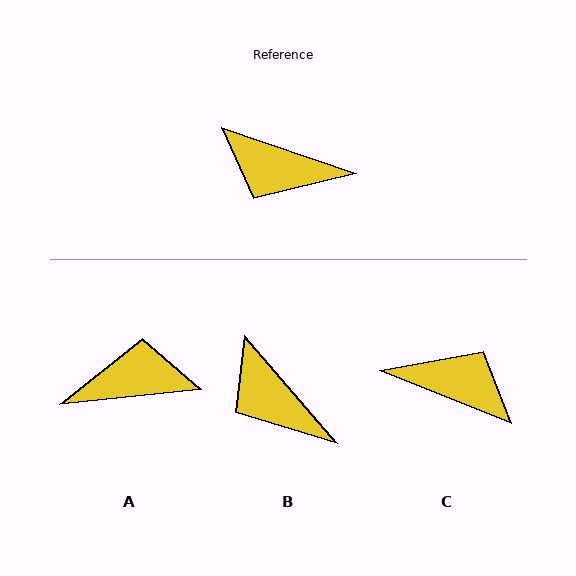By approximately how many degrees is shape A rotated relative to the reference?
Approximately 155 degrees clockwise.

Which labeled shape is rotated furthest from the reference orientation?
C, about 177 degrees away.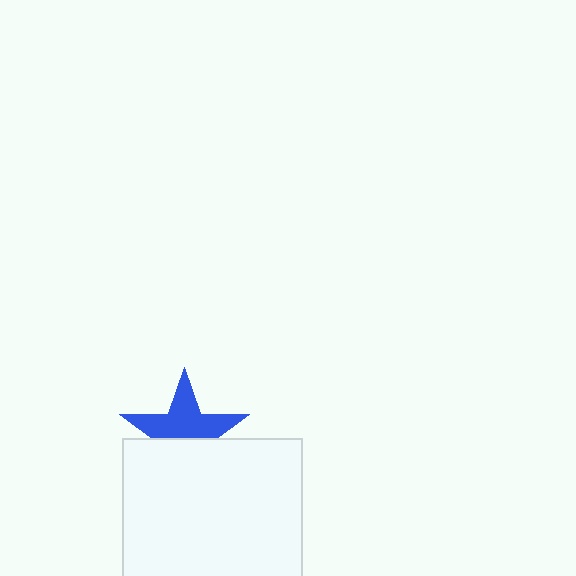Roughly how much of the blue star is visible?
About half of it is visible (roughly 57%).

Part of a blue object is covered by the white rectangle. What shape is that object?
It is a star.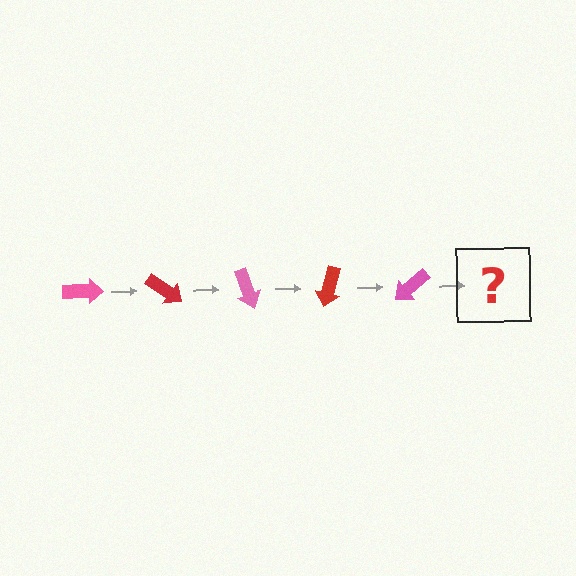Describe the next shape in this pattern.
It should be a red arrow, rotated 175 degrees from the start.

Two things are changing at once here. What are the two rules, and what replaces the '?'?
The two rules are that it rotates 35 degrees each step and the color cycles through pink and red. The '?' should be a red arrow, rotated 175 degrees from the start.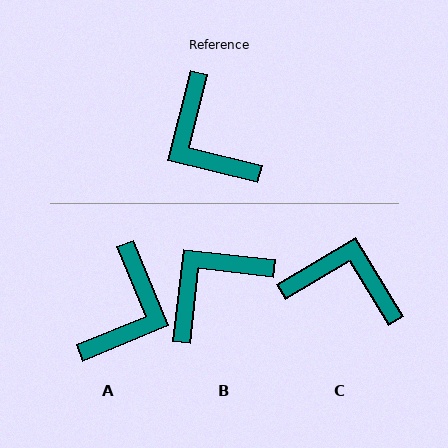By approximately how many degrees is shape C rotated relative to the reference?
Approximately 135 degrees clockwise.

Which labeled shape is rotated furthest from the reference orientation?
C, about 135 degrees away.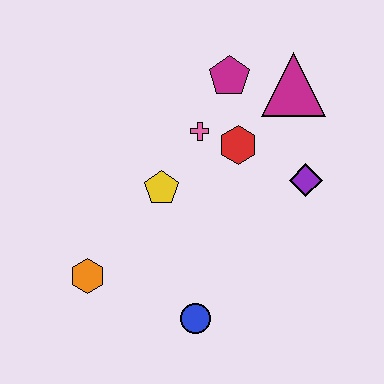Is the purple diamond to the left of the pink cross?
No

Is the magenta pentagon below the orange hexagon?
No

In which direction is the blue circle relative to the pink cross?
The blue circle is below the pink cross.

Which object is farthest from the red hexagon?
The orange hexagon is farthest from the red hexagon.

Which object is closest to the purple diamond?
The red hexagon is closest to the purple diamond.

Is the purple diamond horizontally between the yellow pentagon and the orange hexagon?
No